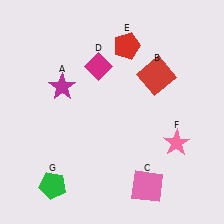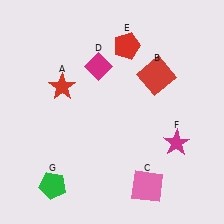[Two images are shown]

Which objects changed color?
A changed from magenta to red. F changed from pink to magenta.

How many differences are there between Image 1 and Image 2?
There are 2 differences between the two images.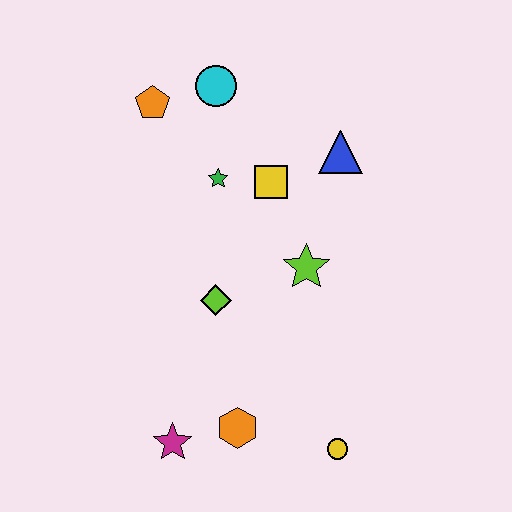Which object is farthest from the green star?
The yellow circle is farthest from the green star.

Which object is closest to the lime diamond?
The lime star is closest to the lime diamond.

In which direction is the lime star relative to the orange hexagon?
The lime star is above the orange hexagon.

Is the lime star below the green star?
Yes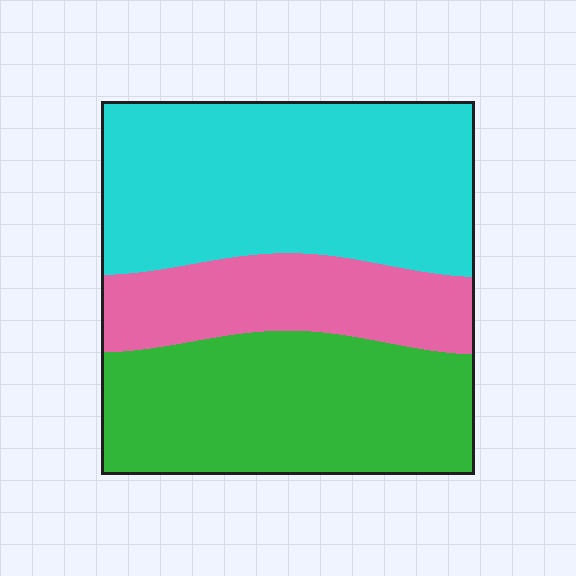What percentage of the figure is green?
Green covers 36% of the figure.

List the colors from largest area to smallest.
From largest to smallest: cyan, green, pink.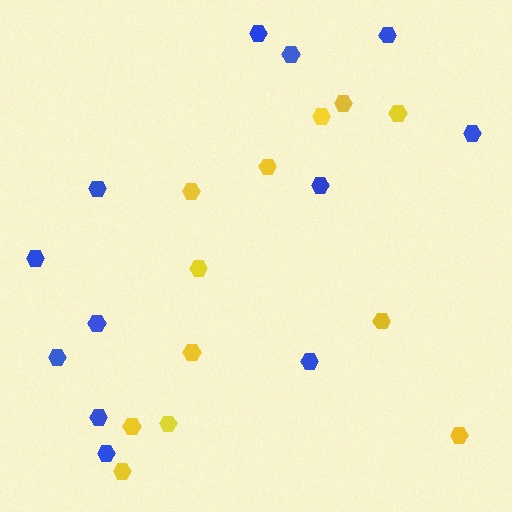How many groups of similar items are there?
There are 2 groups: one group of blue hexagons (12) and one group of yellow hexagons (12).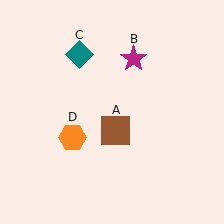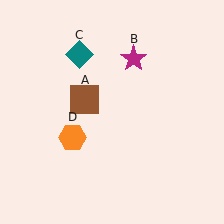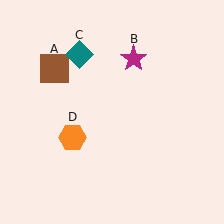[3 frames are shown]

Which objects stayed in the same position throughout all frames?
Magenta star (object B) and teal diamond (object C) and orange hexagon (object D) remained stationary.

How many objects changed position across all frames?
1 object changed position: brown square (object A).